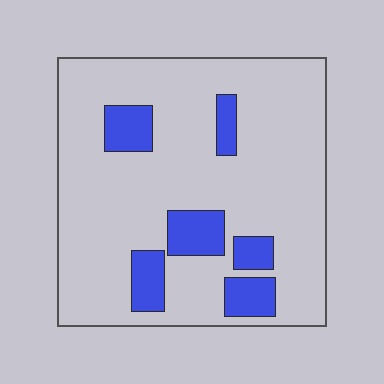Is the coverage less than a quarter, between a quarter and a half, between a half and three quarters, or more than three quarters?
Less than a quarter.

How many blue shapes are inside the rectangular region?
6.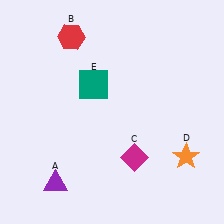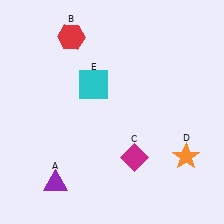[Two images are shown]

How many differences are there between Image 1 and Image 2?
There is 1 difference between the two images.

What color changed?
The square (E) changed from teal in Image 1 to cyan in Image 2.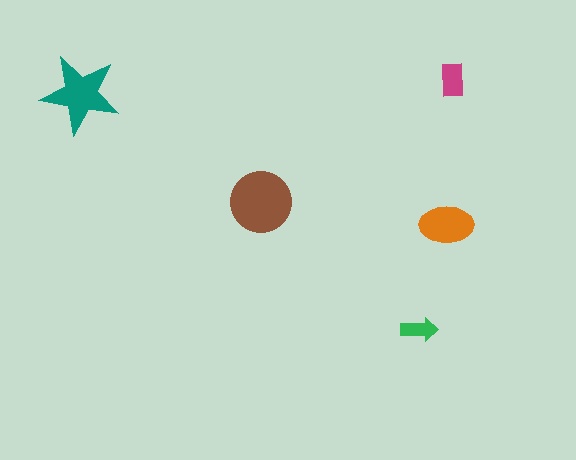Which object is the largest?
The brown circle.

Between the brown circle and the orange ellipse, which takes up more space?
The brown circle.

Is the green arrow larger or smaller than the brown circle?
Smaller.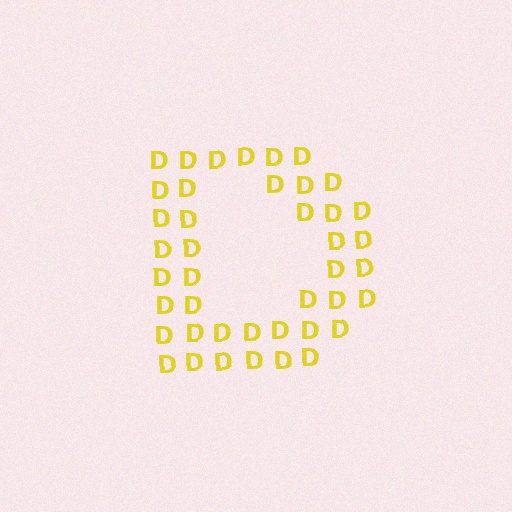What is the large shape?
The large shape is the letter D.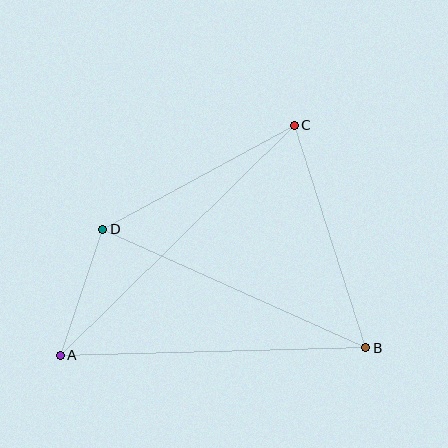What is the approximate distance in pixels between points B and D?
The distance between B and D is approximately 289 pixels.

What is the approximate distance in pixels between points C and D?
The distance between C and D is approximately 218 pixels.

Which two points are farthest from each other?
Points A and C are farthest from each other.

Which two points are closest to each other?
Points A and D are closest to each other.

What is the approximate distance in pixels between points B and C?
The distance between B and C is approximately 234 pixels.